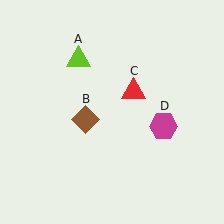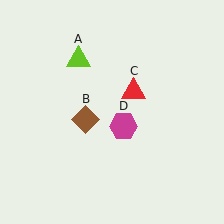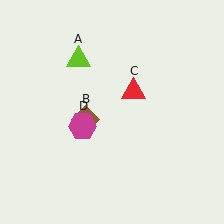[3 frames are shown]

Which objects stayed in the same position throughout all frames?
Lime triangle (object A) and brown diamond (object B) and red triangle (object C) remained stationary.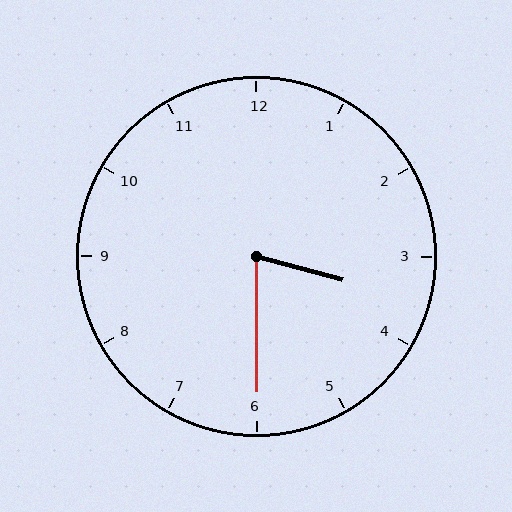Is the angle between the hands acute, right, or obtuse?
It is acute.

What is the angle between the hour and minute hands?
Approximately 75 degrees.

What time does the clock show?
3:30.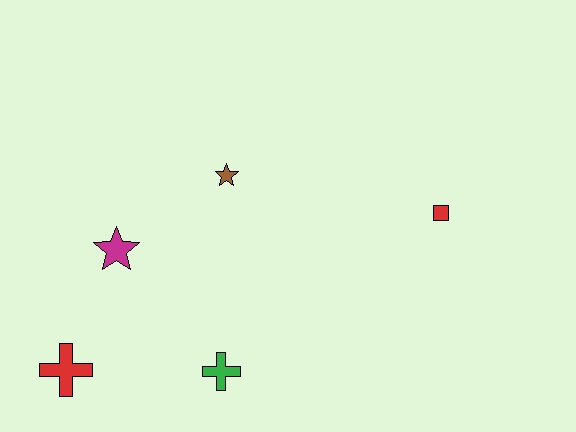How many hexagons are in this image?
There are no hexagons.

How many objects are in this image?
There are 5 objects.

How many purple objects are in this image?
There are no purple objects.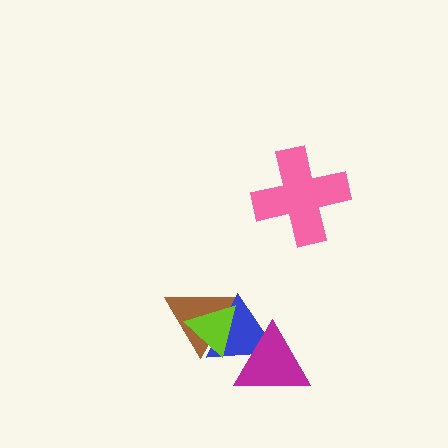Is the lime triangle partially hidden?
No, no other shape covers it.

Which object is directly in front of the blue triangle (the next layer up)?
The lime triangle is directly in front of the blue triangle.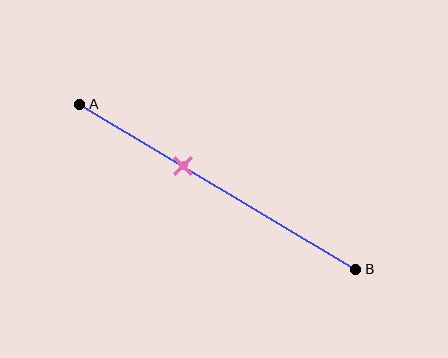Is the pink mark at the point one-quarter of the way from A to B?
No, the mark is at about 35% from A, not at the 25% one-quarter point.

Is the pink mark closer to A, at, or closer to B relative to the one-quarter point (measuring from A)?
The pink mark is closer to point B than the one-quarter point of segment AB.